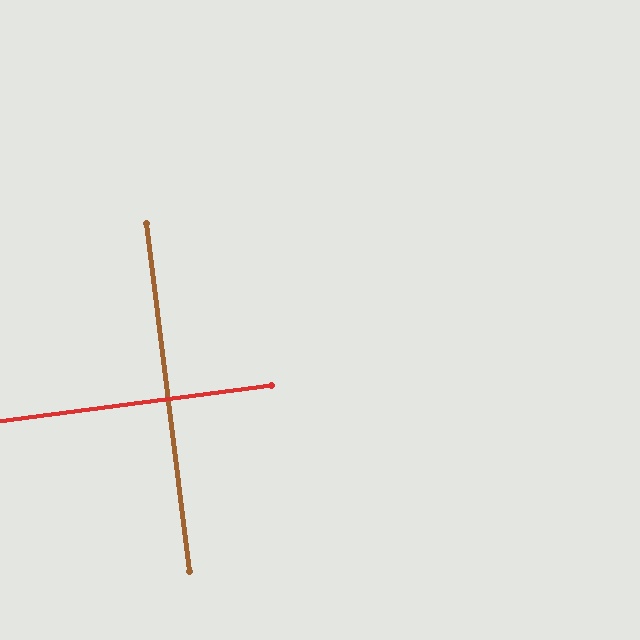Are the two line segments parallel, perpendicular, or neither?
Perpendicular — they meet at approximately 90°.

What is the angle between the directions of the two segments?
Approximately 90 degrees.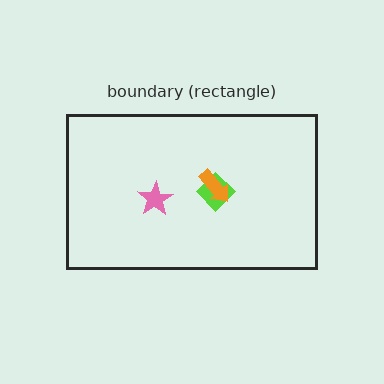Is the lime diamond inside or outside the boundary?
Inside.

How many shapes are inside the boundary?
3 inside, 0 outside.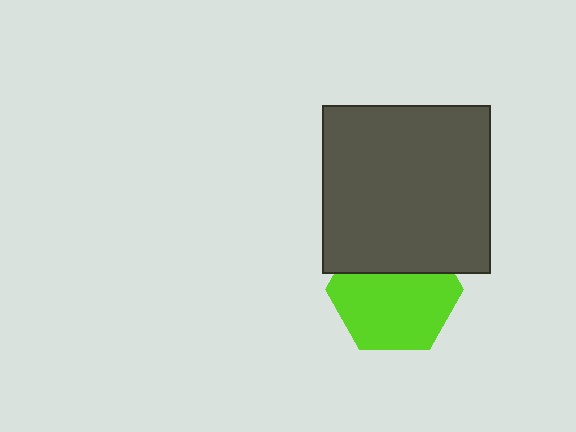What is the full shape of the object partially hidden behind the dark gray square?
The partially hidden object is a lime hexagon.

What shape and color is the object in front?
The object in front is a dark gray square.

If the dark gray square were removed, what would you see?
You would see the complete lime hexagon.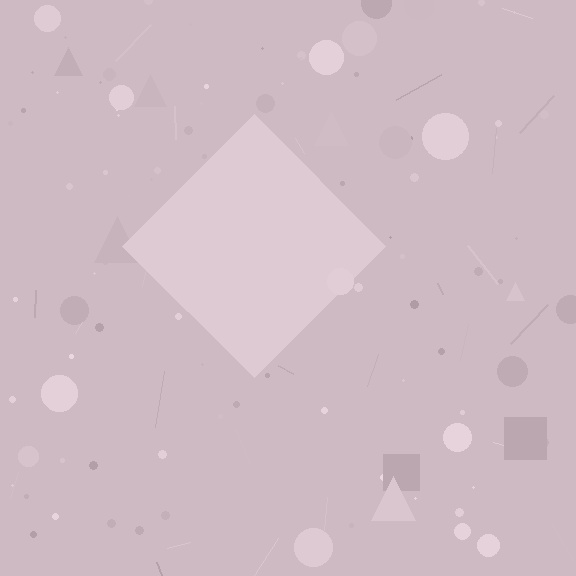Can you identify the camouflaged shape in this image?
The camouflaged shape is a diamond.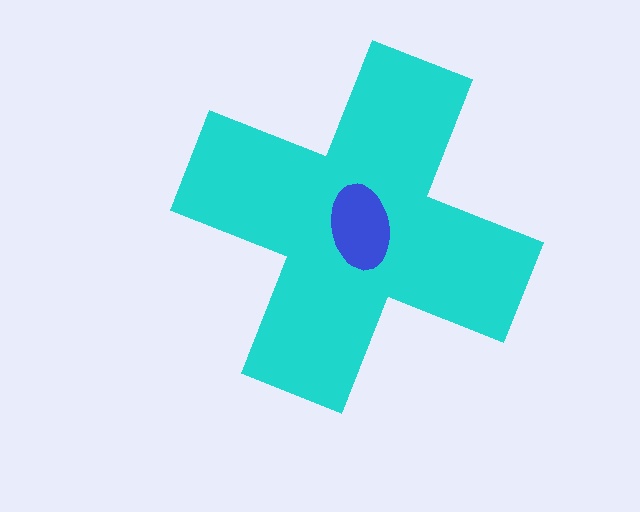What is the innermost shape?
The blue ellipse.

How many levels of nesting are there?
2.